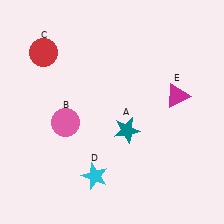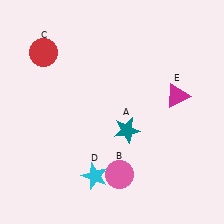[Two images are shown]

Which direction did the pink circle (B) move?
The pink circle (B) moved right.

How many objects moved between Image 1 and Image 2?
1 object moved between the two images.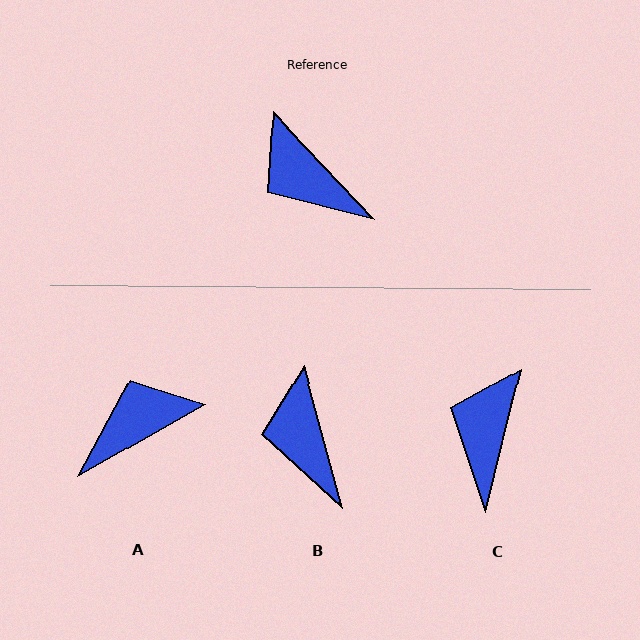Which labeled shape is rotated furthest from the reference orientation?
A, about 104 degrees away.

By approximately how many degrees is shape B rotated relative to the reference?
Approximately 28 degrees clockwise.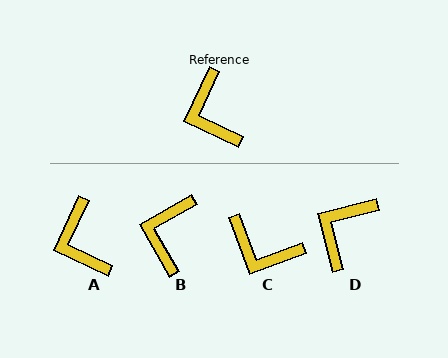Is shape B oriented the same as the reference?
No, it is off by about 35 degrees.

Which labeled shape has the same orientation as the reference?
A.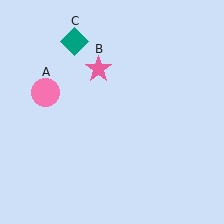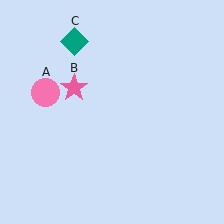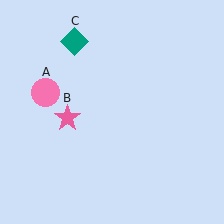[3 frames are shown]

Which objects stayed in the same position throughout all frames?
Pink circle (object A) and teal diamond (object C) remained stationary.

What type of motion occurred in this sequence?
The pink star (object B) rotated counterclockwise around the center of the scene.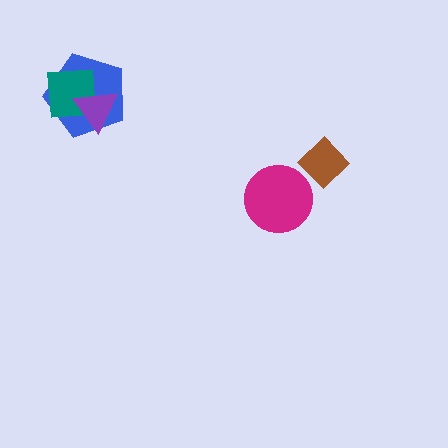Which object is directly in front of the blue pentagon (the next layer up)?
The teal square is directly in front of the blue pentagon.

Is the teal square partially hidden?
Yes, it is partially covered by another shape.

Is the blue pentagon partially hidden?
Yes, it is partially covered by another shape.